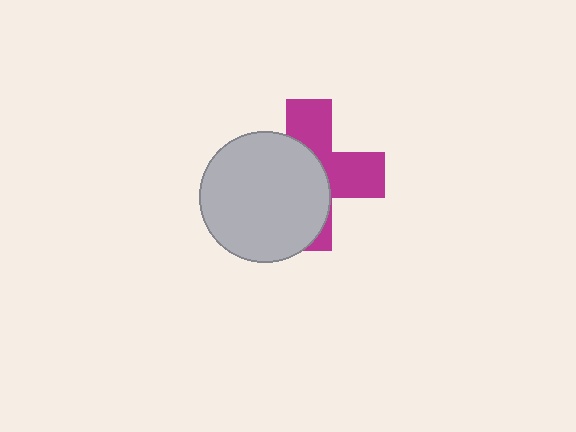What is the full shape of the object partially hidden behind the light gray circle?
The partially hidden object is a magenta cross.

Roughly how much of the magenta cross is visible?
About half of it is visible (roughly 45%).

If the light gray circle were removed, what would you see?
You would see the complete magenta cross.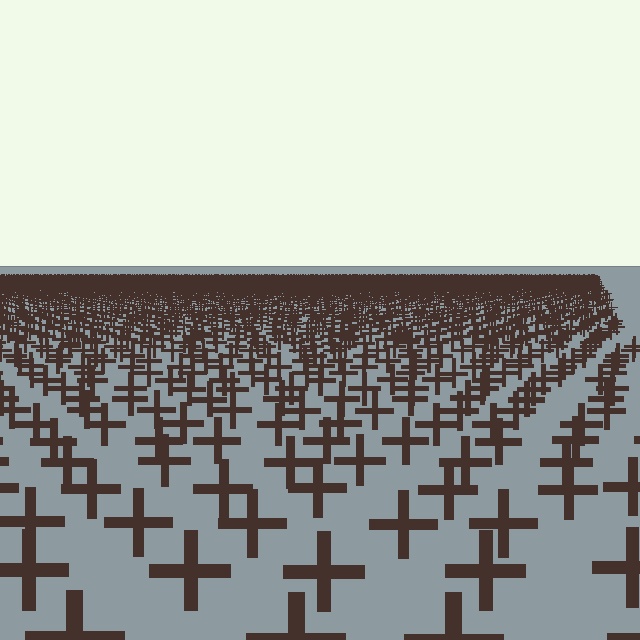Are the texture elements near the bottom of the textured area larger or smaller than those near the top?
Larger. Near the bottom, elements are closer to the viewer and appear at a bigger on-screen size.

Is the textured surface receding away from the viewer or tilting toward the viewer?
The surface is receding away from the viewer. Texture elements get smaller and denser toward the top.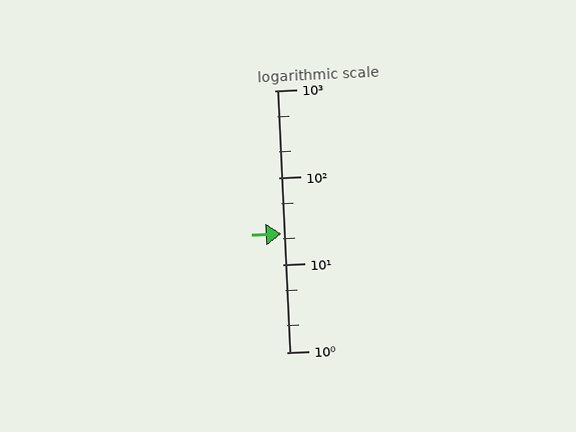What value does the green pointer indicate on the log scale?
The pointer indicates approximately 23.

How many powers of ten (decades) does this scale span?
The scale spans 3 decades, from 1 to 1000.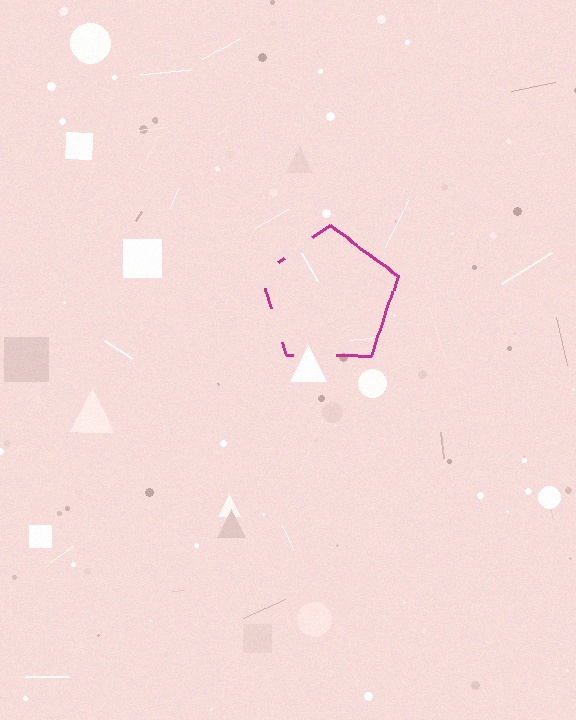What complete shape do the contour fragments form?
The contour fragments form a pentagon.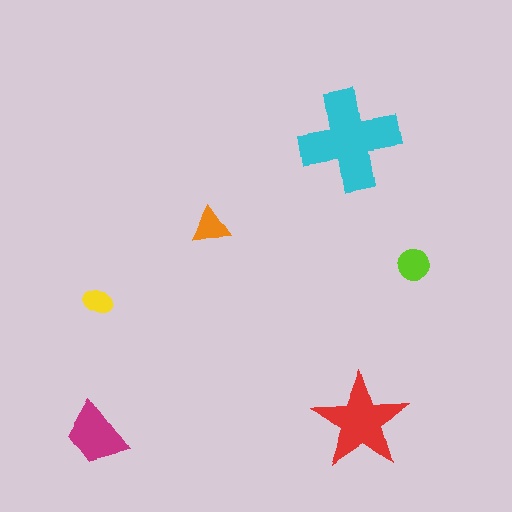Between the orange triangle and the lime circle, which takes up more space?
The lime circle.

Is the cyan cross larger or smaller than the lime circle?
Larger.